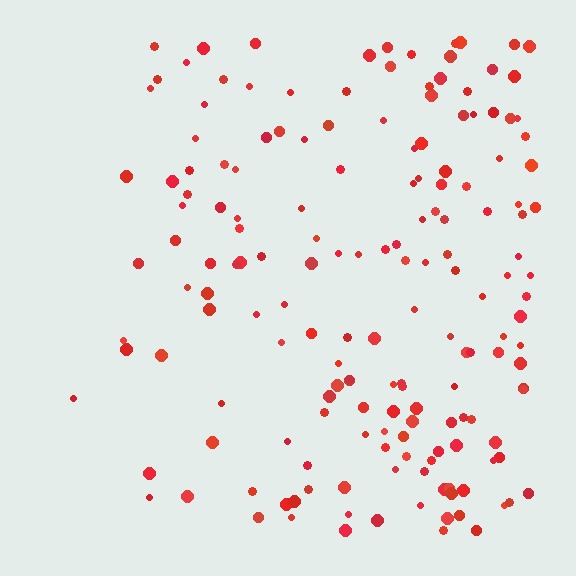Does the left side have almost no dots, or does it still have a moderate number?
Still a moderate number, just noticeably fewer than the right.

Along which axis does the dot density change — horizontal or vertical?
Horizontal.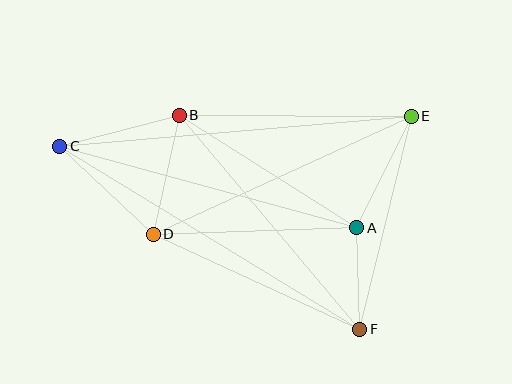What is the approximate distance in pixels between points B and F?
The distance between B and F is approximately 280 pixels.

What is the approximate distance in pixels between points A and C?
The distance between A and C is approximately 308 pixels.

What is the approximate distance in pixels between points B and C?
The distance between B and C is approximately 123 pixels.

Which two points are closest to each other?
Points A and F are closest to each other.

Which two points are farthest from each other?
Points C and E are farthest from each other.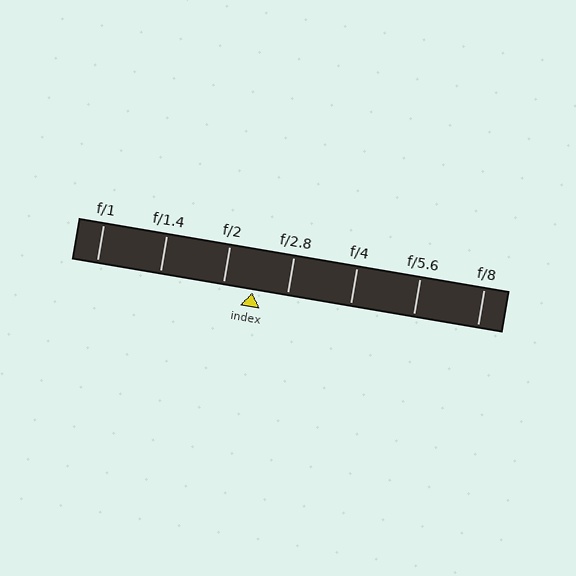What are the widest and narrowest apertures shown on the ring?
The widest aperture shown is f/1 and the narrowest is f/8.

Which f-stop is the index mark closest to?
The index mark is closest to f/2.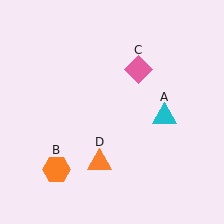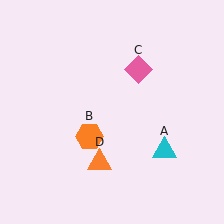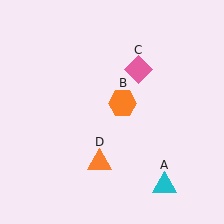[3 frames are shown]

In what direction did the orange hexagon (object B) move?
The orange hexagon (object B) moved up and to the right.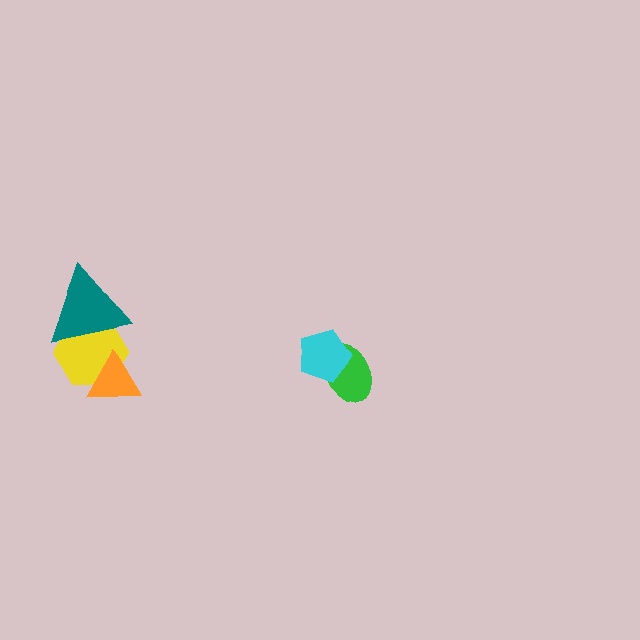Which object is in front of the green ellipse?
The cyan pentagon is in front of the green ellipse.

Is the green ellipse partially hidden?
Yes, it is partially covered by another shape.